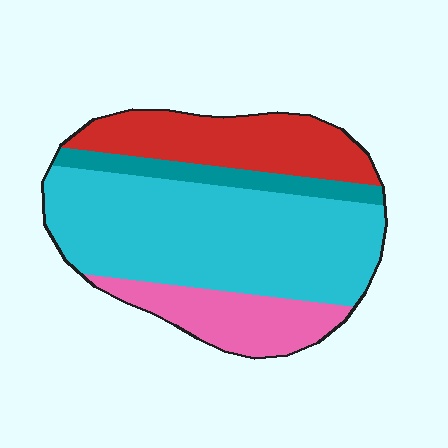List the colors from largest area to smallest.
From largest to smallest: cyan, red, pink, teal.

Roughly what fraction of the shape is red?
Red takes up about one fifth (1/5) of the shape.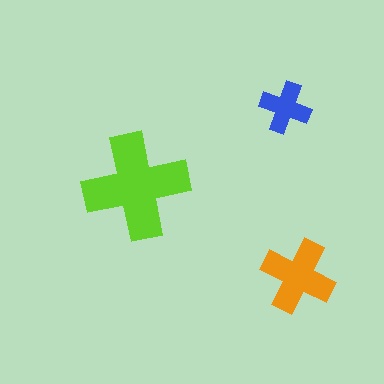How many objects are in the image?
There are 3 objects in the image.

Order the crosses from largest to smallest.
the lime one, the orange one, the blue one.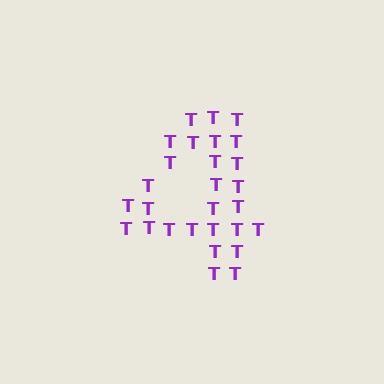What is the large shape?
The large shape is the digit 4.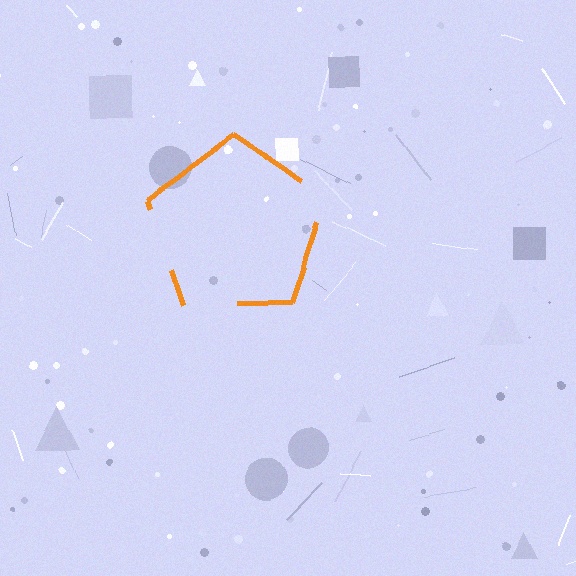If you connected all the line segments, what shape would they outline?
They would outline a pentagon.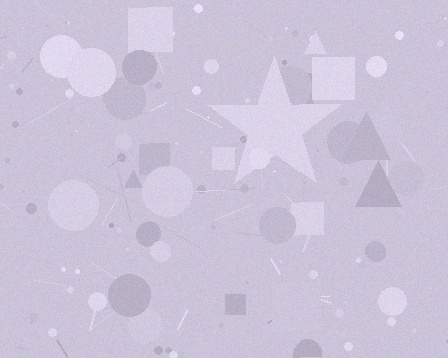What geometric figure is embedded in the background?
A star is embedded in the background.